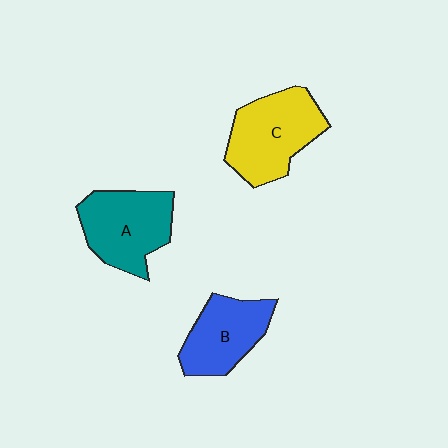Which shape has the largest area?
Shape C (yellow).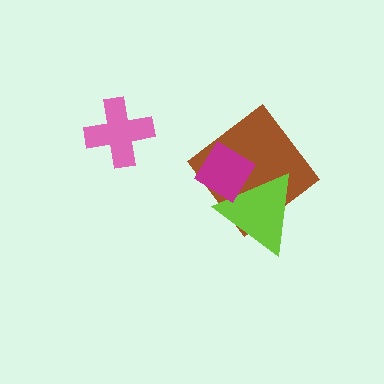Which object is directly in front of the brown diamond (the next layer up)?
The lime triangle is directly in front of the brown diamond.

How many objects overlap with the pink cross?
0 objects overlap with the pink cross.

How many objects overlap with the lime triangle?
2 objects overlap with the lime triangle.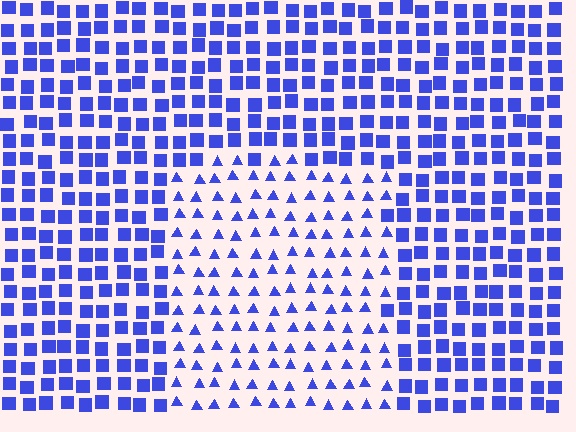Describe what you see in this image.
The image is filled with small blue elements arranged in a uniform grid. A rectangle-shaped region contains triangles, while the surrounding area contains squares. The boundary is defined purely by the change in element shape.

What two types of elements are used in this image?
The image uses triangles inside the rectangle region and squares outside it.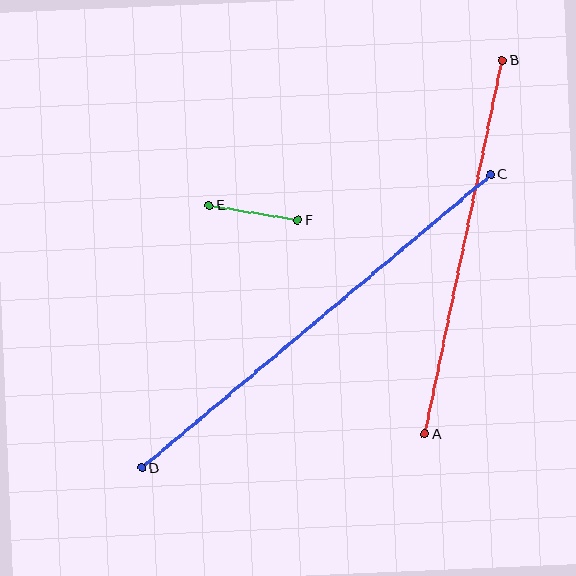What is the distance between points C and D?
The distance is approximately 456 pixels.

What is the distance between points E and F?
The distance is approximately 90 pixels.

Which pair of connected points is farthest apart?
Points C and D are farthest apart.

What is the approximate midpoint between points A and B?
The midpoint is at approximately (464, 247) pixels.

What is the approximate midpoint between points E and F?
The midpoint is at approximately (254, 213) pixels.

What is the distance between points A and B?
The distance is approximately 381 pixels.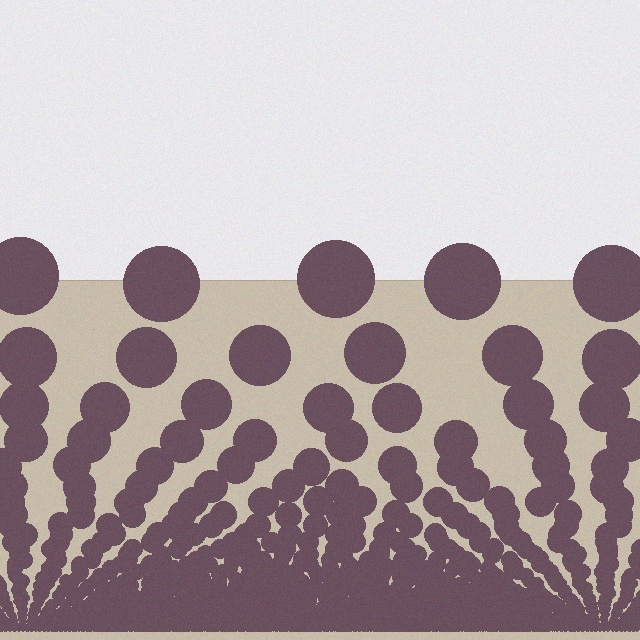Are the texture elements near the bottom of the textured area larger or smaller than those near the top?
Smaller. The gradient is inverted — elements near the bottom are smaller and denser.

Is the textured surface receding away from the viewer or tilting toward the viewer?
The surface appears to tilt toward the viewer. Texture elements get larger and sparser toward the top.